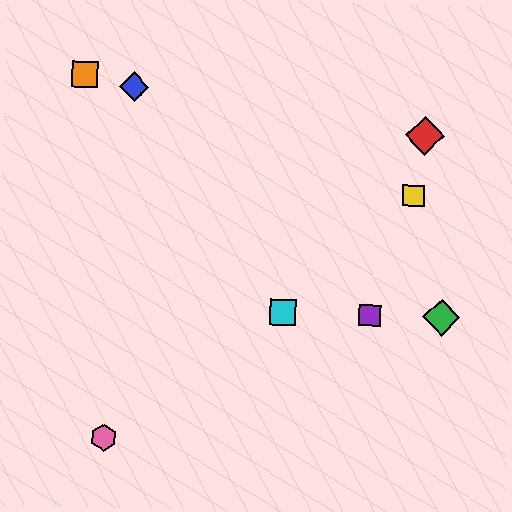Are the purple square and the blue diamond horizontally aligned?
No, the purple square is at y≈315 and the blue diamond is at y≈87.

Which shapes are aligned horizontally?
The green diamond, the purple square, the cyan square are aligned horizontally.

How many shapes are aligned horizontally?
3 shapes (the green diamond, the purple square, the cyan square) are aligned horizontally.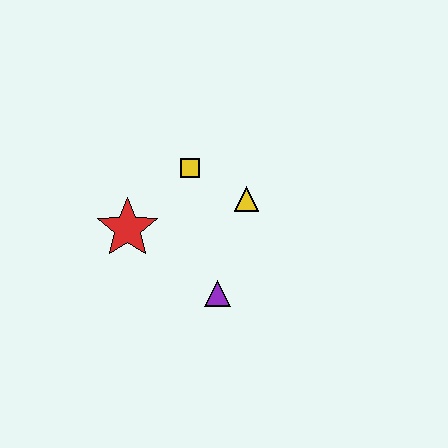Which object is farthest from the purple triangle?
The yellow square is farthest from the purple triangle.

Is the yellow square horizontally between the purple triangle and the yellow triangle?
No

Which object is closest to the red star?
The yellow square is closest to the red star.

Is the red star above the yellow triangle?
No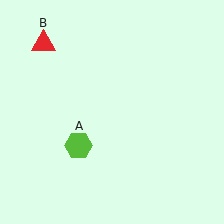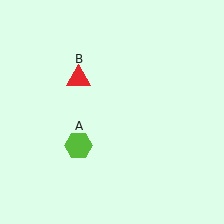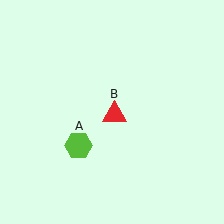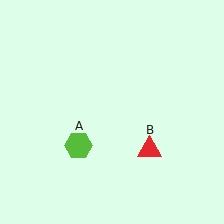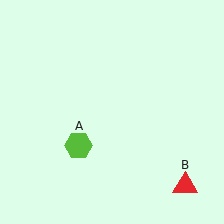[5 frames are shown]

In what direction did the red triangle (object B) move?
The red triangle (object B) moved down and to the right.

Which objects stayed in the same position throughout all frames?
Lime hexagon (object A) remained stationary.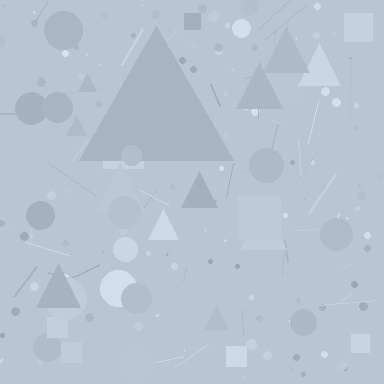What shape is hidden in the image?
A triangle is hidden in the image.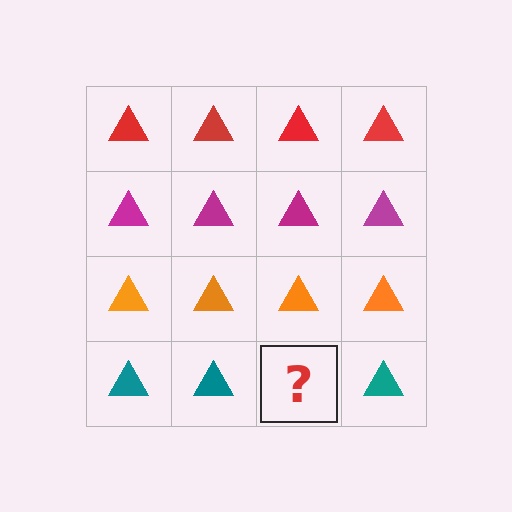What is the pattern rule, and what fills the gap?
The rule is that each row has a consistent color. The gap should be filled with a teal triangle.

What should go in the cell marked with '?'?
The missing cell should contain a teal triangle.